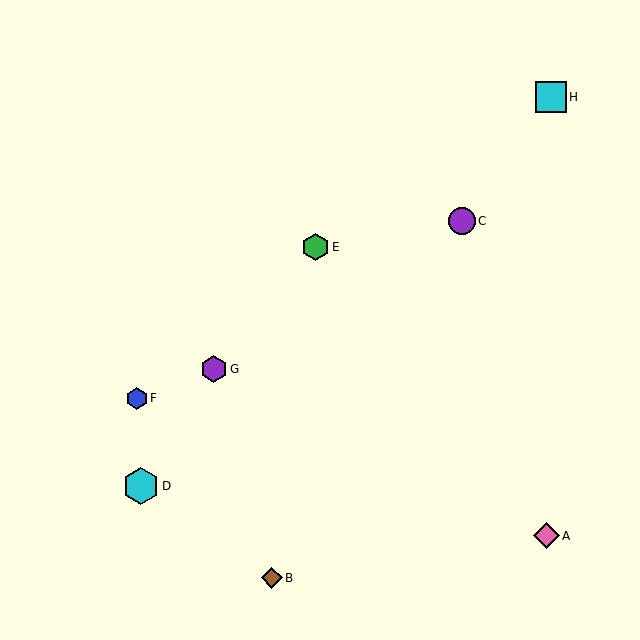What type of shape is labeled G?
Shape G is a purple hexagon.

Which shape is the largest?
The cyan hexagon (labeled D) is the largest.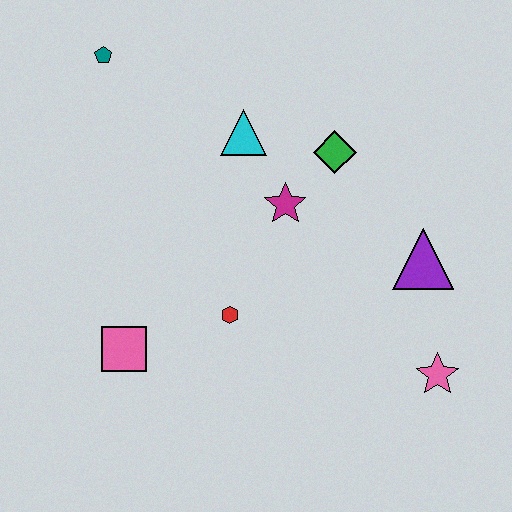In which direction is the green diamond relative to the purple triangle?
The green diamond is above the purple triangle.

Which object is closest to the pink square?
The red hexagon is closest to the pink square.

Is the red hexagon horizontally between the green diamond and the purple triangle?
No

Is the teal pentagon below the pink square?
No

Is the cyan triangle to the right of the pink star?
No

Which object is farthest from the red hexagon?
The teal pentagon is farthest from the red hexagon.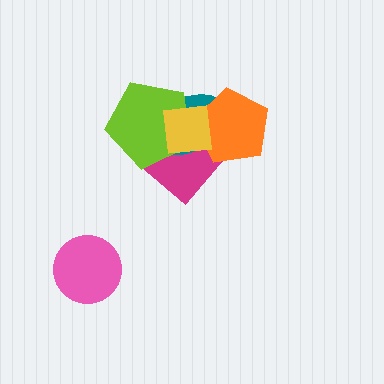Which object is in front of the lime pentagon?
The yellow square is in front of the lime pentagon.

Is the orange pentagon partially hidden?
Yes, it is partially covered by another shape.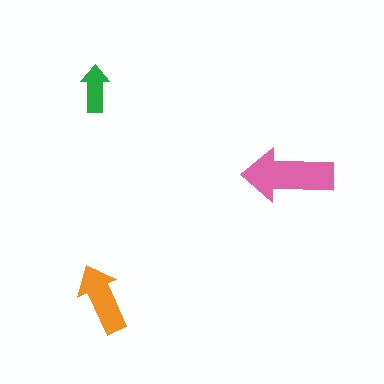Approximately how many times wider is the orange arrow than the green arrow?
About 1.5 times wider.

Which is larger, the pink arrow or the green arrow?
The pink one.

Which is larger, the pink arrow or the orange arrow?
The pink one.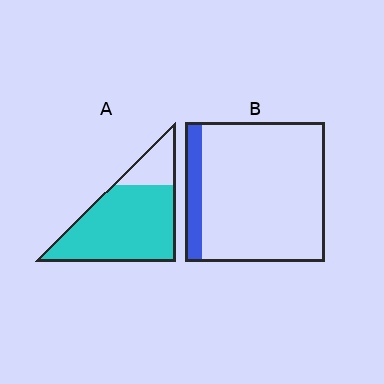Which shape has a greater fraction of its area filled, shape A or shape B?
Shape A.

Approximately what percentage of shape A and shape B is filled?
A is approximately 80% and B is approximately 10%.